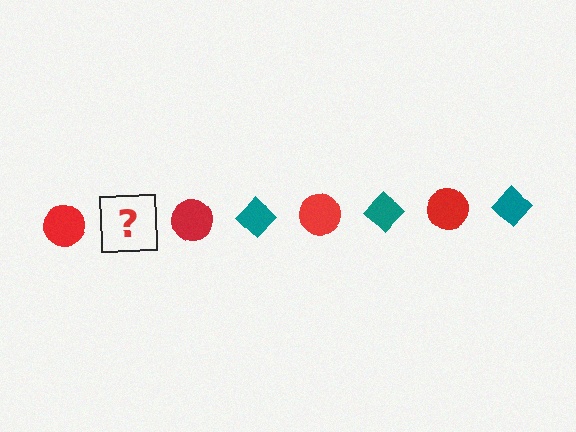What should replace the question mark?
The question mark should be replaced with a teal diamond.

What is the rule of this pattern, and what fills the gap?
The rule is that the pattern alternates between red circle and teal diamond. The gap should be filled with a teal diamond.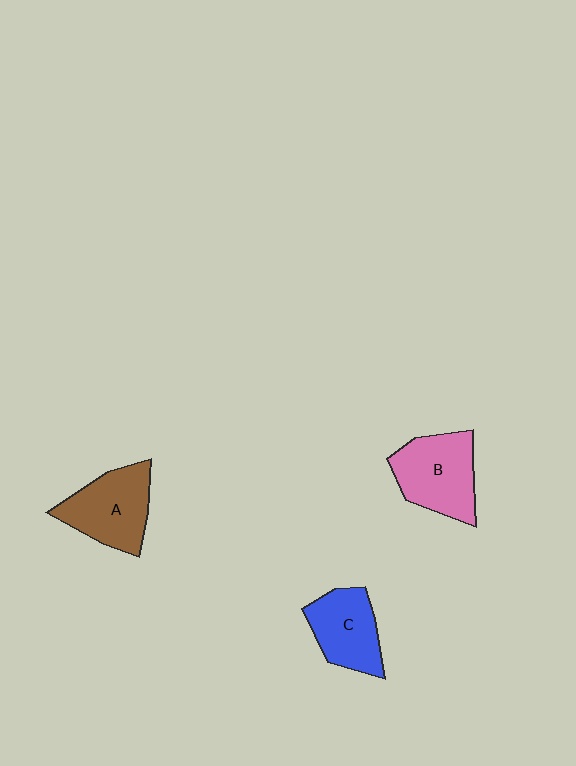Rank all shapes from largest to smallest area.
From largest to smallest: B (pink), A (brown), C (blue).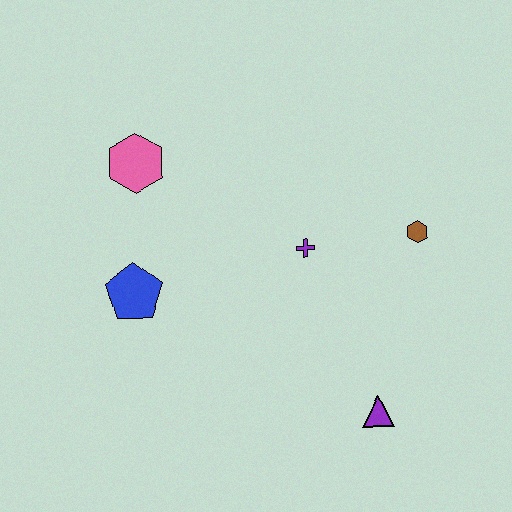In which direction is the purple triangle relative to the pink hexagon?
The purple triangle is below the pink hexagon.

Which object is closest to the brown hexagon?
The purple cross is closest to the brown hexagon.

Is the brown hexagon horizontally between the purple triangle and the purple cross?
No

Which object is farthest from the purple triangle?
The pink hexagon is farthest from the purple triangle.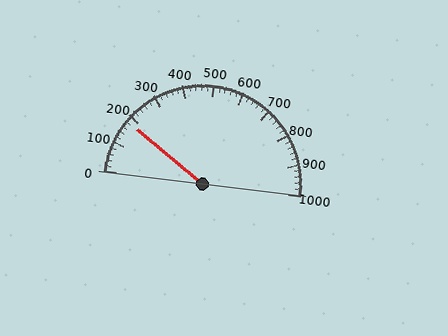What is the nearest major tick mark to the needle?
The nearest major tick mark is 200.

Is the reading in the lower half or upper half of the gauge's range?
The reading is in the lower half of the range (0 to 1000).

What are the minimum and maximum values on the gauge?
The gauge ranges from 0 to 1000.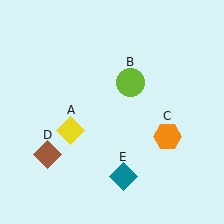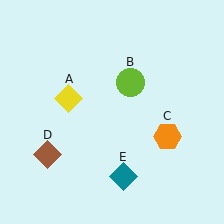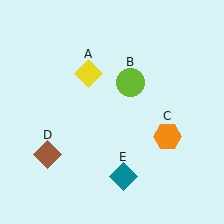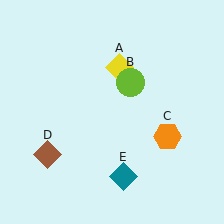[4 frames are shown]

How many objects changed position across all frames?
1 object changed position: yellow diamond (object A).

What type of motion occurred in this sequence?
The yellow diamond (object A) rotated clockwise around the center of the scene.